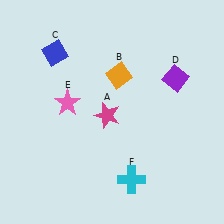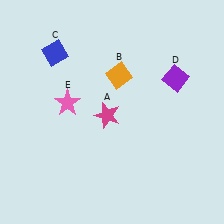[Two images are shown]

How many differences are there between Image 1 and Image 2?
There is 1 difference between the two images.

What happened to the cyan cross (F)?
The cyan cross (F) was removed in Image 2. It was in the bottom-right area of Image 1.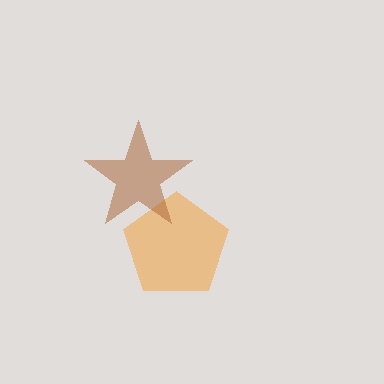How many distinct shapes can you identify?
There are 2 distinct shapes: an orange pentagon, a brown star.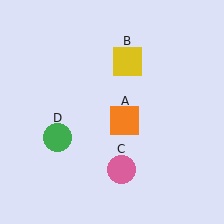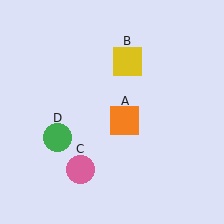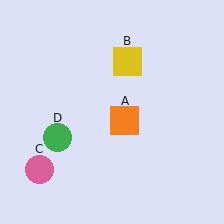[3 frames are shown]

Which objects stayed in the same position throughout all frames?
Orange square (object A) and yellow square (object B) and green circle (object D) remained stationary.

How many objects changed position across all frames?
1 object changed position: pink circle (object C).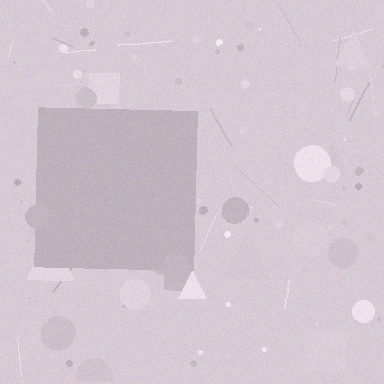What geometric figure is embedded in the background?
A square is embedded in the background.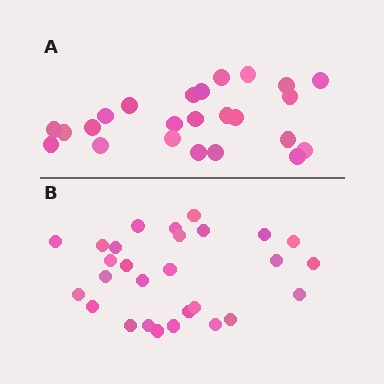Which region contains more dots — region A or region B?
Region B (the bottom region) has more dots.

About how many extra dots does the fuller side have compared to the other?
Region B has about 4 more dots than region A.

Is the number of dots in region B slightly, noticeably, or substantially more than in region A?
Region B has only slightly more — the two regions are fairly close. The ratio is roughly 1.2 to 1.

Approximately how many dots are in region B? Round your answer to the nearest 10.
About 30 dots. (The exact count is 28, which rounds to 30.)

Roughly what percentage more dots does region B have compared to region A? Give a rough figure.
About 15% more.